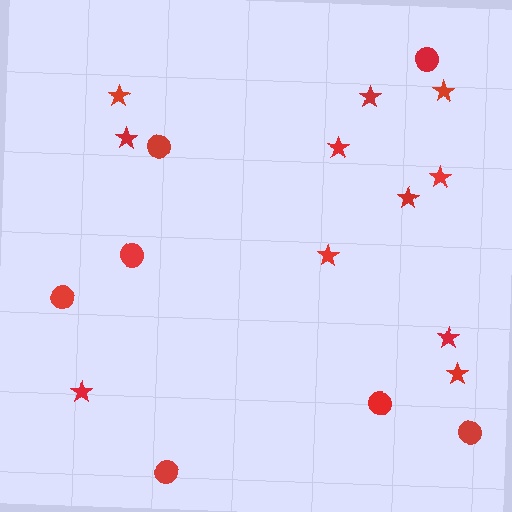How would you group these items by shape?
There are 2 groups: one group of stars (11) and one group of circles (7).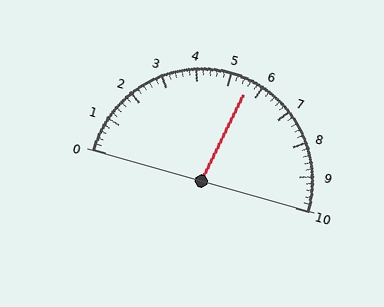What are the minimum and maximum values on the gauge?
The gauge ranges from 0 to 10.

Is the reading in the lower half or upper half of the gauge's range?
The reading is in the upper half of the range (0 to 10).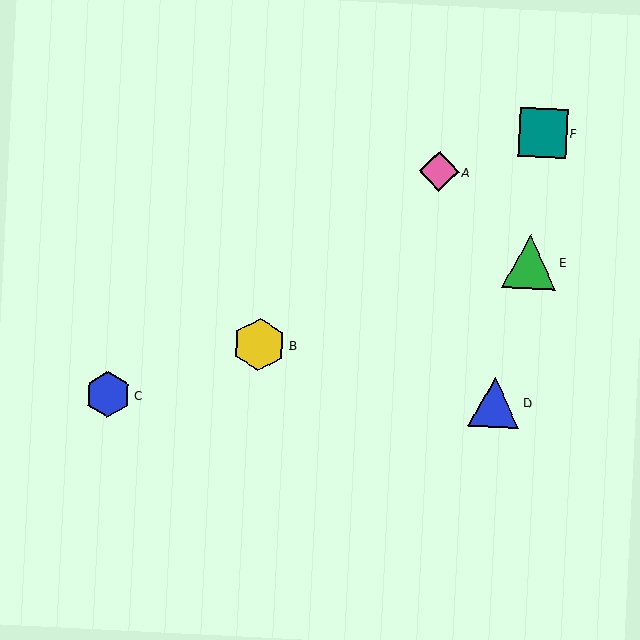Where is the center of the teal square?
The center of the teal square is at (543, 133).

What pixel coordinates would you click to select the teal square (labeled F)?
Click at (543, 133) to select the teal square F.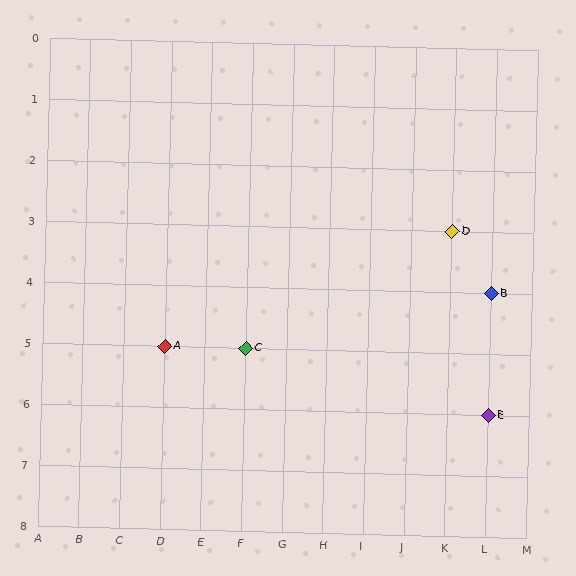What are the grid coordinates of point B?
Point B is at grid coordinates (L, 4).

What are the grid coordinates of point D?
Point D is at grid coordinates (K, 3).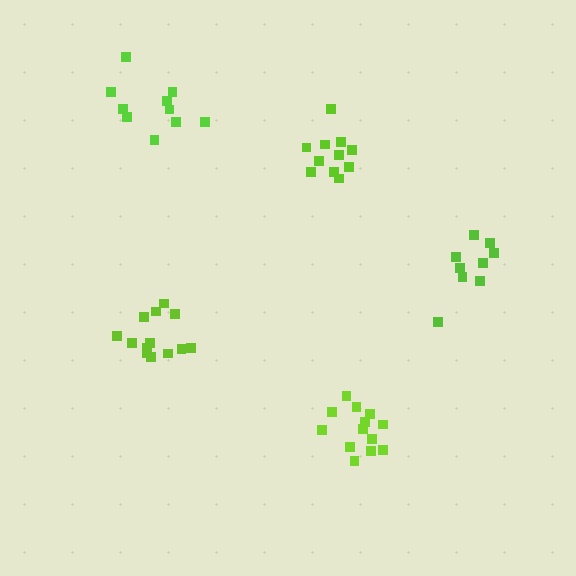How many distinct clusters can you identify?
There are 5 distinct clusters.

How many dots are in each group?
Group 1: 14 dots, Group 2: 11 dots, Group 3: 10 dots, Group 4: 14 dots, Group 5: 9 dots (58 total).